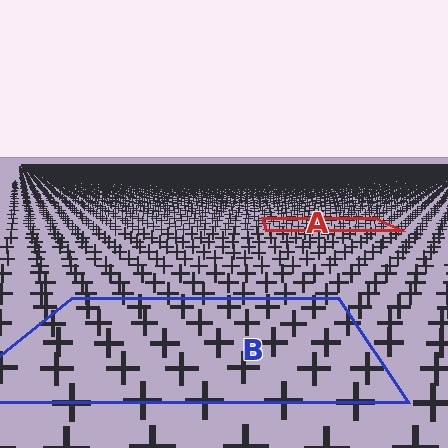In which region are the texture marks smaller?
The texture marks are smaller in region A, because it is farther away.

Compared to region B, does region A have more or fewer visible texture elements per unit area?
Region A has more texture elements per unit area — they are packed more densely because it is farther away.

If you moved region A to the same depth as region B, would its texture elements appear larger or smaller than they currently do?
They would appear larger. At a closer depth, the same texture elements are projected at a bigger on-screen size.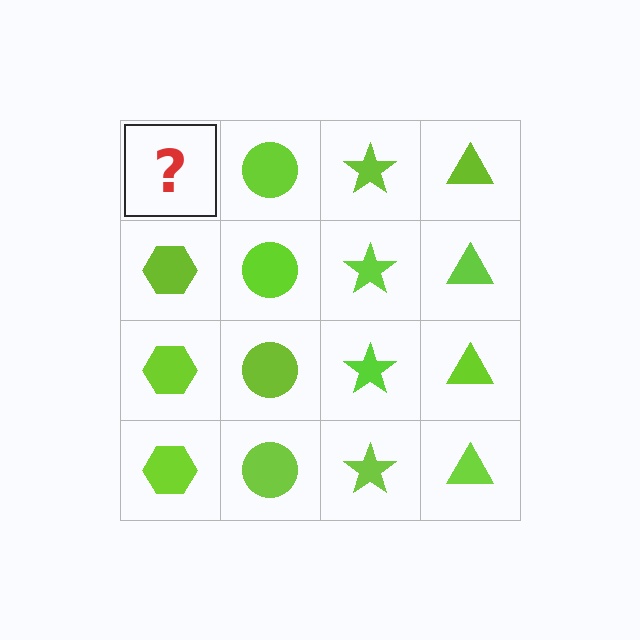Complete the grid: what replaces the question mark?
The question mark should be replaced with a lime hexagon.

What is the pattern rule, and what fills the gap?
The rule is that each column has a consistent shape. The gap should be filled with a lime hexagon.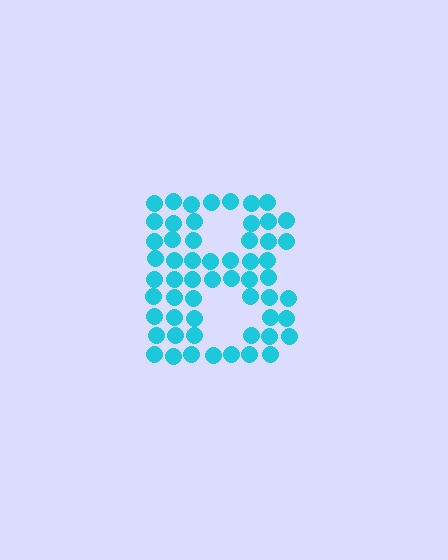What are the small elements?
The small elements are circles.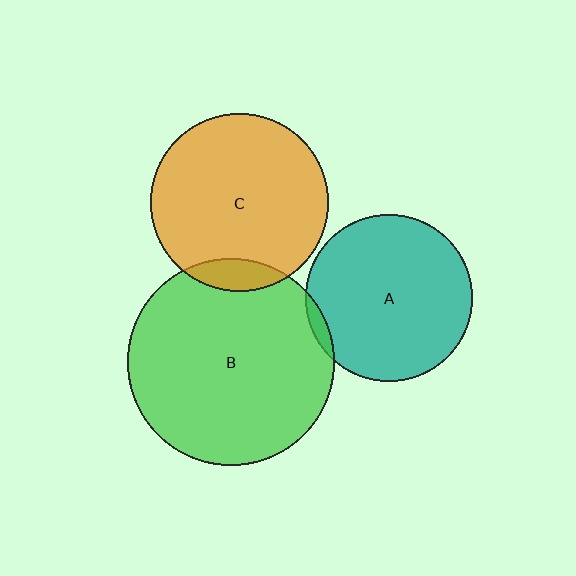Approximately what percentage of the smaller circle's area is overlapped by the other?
Approximately 10%.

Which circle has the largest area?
Circle B (green).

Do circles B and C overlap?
Yes.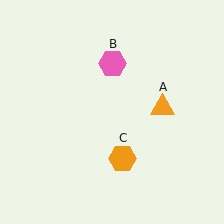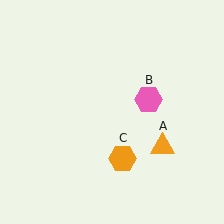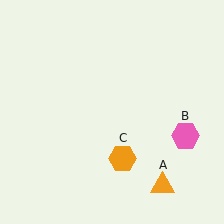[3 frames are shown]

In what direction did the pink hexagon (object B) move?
The pink hexagon (object B) moved down and to the right.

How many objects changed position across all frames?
2 objects changed position: orange triangle (object A), pink hexagon (object B).